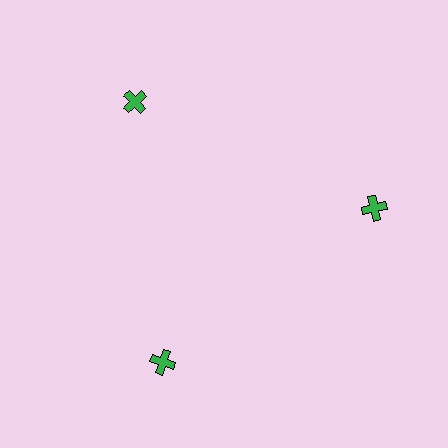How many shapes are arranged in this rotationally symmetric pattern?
There are 3 shapes, arranged in 3 groups of 1.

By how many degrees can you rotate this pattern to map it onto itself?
The pattern maps onto itself every 120 degrees of rotation.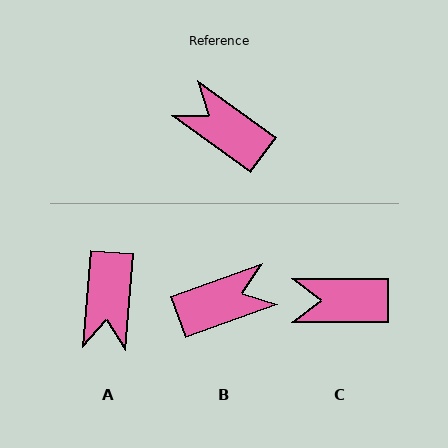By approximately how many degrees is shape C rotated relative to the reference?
Approximately 36 degrees counter-clockwise.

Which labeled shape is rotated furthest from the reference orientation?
B, about 125 degrees away.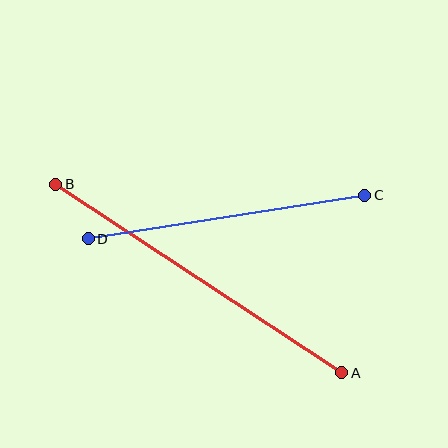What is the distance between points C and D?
The distance is approximately 280 pixels.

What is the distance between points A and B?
The distance is approximately 343 pixels.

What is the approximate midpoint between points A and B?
The midpoint is at approximately (199, 278) pixels.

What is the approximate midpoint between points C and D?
The midpoint is at approximately (227, 217) pixels.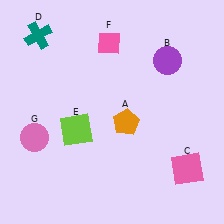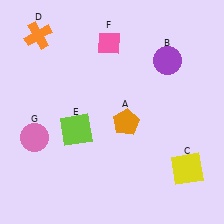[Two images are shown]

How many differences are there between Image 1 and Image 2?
There are 2 differences between the two images.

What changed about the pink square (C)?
In Image 1, C is pink. In Image 2, it changed to yellow.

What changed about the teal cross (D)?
In Image 1, D is teal. In Image 2, it changed to orange.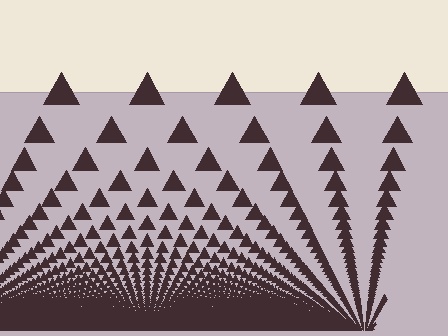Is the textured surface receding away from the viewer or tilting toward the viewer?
The surface appears to tilt toward the viewer. Texture elements get larger and sparser toward the top.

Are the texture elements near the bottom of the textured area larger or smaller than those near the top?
Smaller. The gradient is inverted — elements near the bottom are smaller and denser.